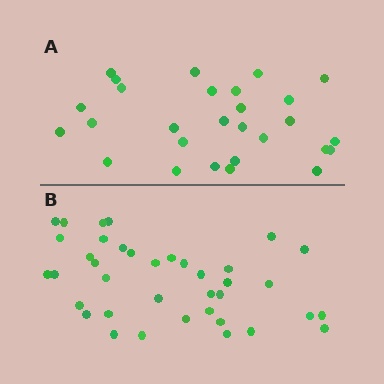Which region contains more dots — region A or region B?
Region B (the bottom region) has more dots.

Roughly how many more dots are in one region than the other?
Region B has roughly 10 or so more dots than region A.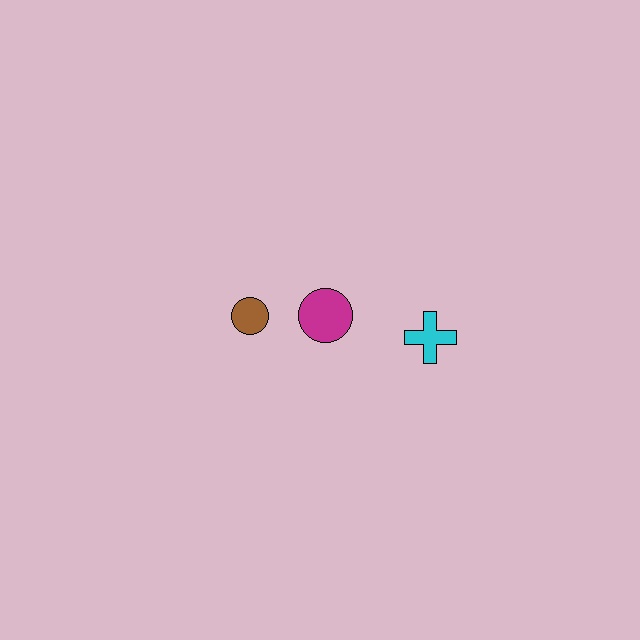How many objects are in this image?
There are 3 objects.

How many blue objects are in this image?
There are no blue objects.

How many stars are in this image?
There are no stars.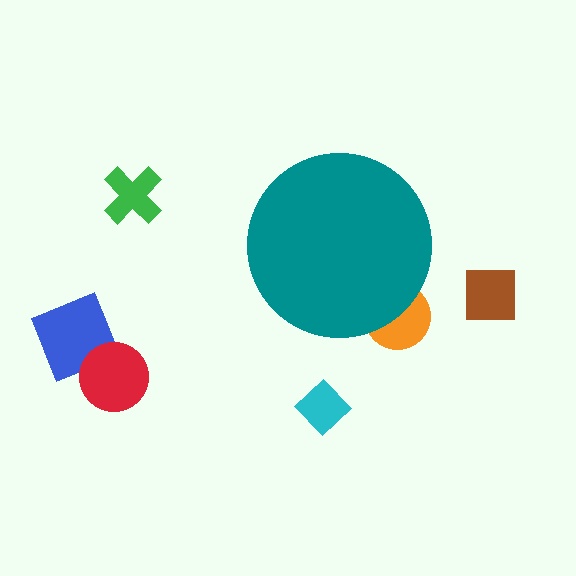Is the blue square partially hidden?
No, the blue square is fully visible.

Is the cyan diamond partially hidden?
No, the cyan diamond is fully visible.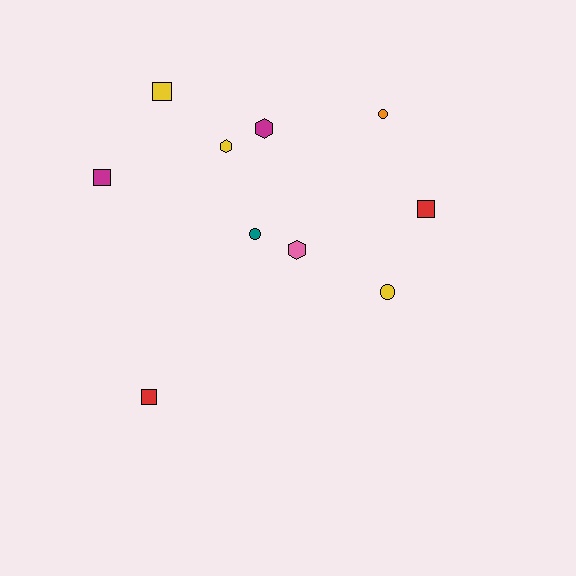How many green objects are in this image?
There are no green objects.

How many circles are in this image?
There are 3 circles.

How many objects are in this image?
There are 10 objects.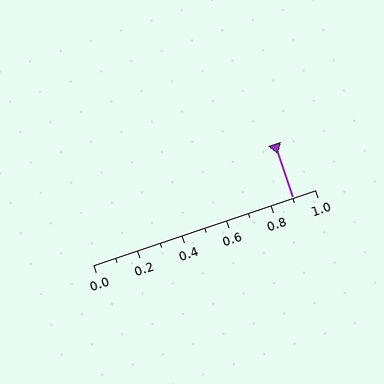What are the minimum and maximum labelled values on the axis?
The axis runs from 0.0 to 1.0.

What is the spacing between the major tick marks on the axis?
The major ticks are spaced 0.2 apart.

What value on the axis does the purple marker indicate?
The marker indicates approximately 0.9.